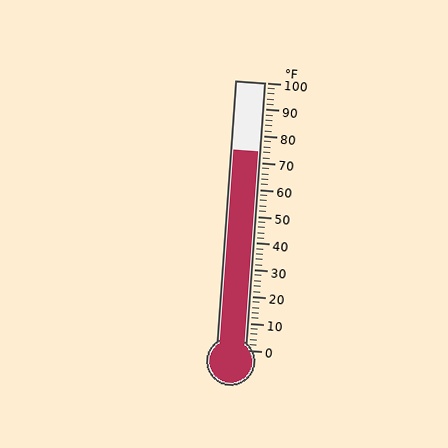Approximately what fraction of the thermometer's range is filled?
The thermometer is filled to approximately 75% of its range.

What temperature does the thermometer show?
The thermometer shows approximately 74°F.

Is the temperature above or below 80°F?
The temperature is below 80°F.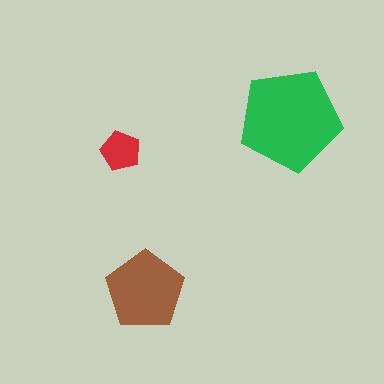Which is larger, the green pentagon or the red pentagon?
The green one.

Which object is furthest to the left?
The red pentagon is leftmost.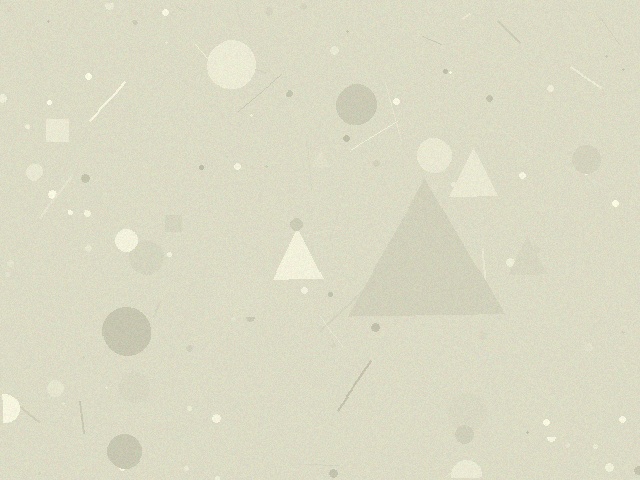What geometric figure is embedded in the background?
A triangle is embedded in the background.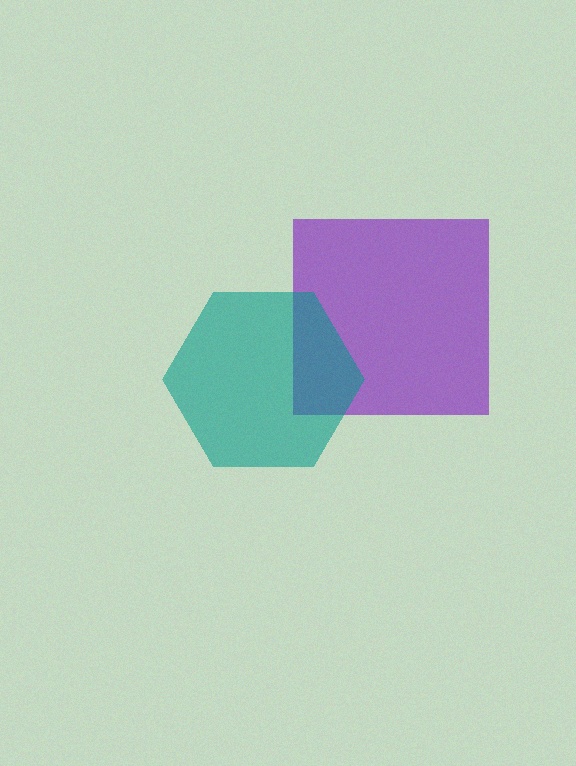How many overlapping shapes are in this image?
There are 2 overlapping shapes in the image.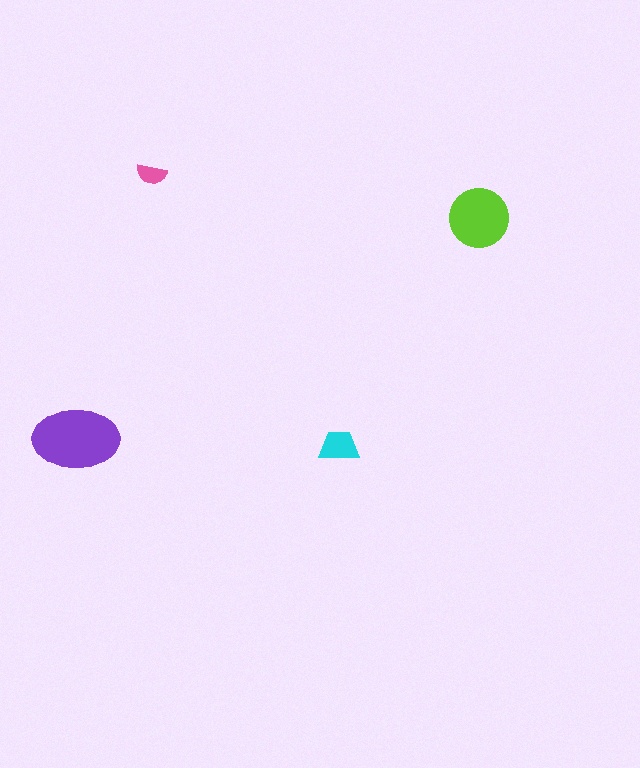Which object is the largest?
The purple ellipse.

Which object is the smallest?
The pink semicircle.